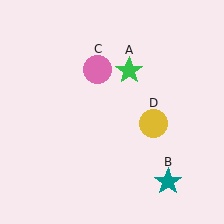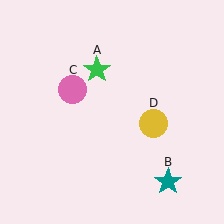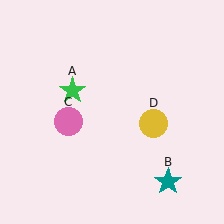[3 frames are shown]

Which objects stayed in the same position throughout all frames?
Teal star (object B) and yellow circle (object D) remained stationary.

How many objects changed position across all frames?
2 objects changed position: green star (object A), pink circle (object C).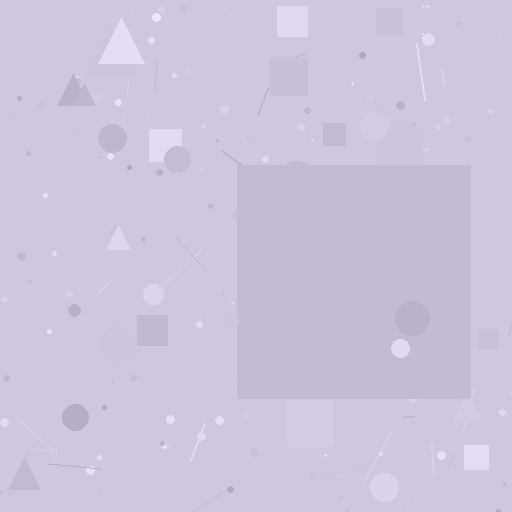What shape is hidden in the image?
A square is hidden in the image.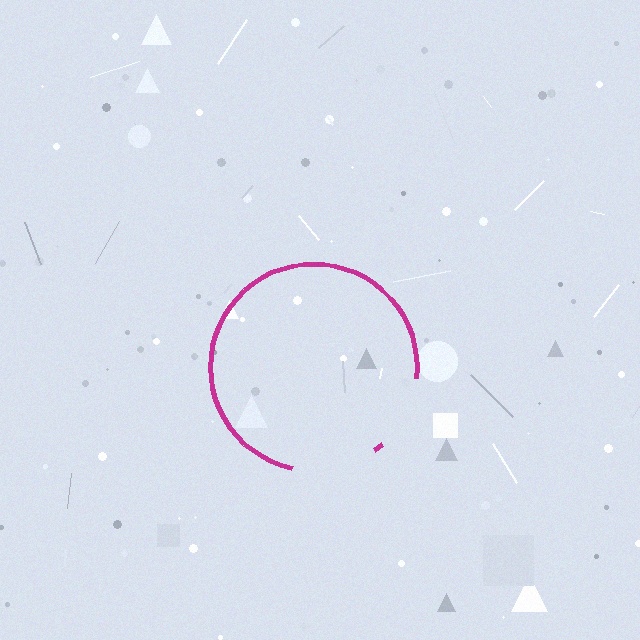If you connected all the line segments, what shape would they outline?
They would outline a circle.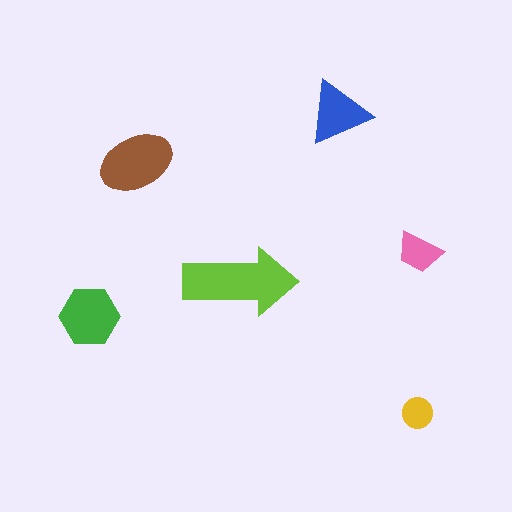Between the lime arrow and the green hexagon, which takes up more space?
The lime arrow.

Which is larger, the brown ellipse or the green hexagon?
The brown ellipse.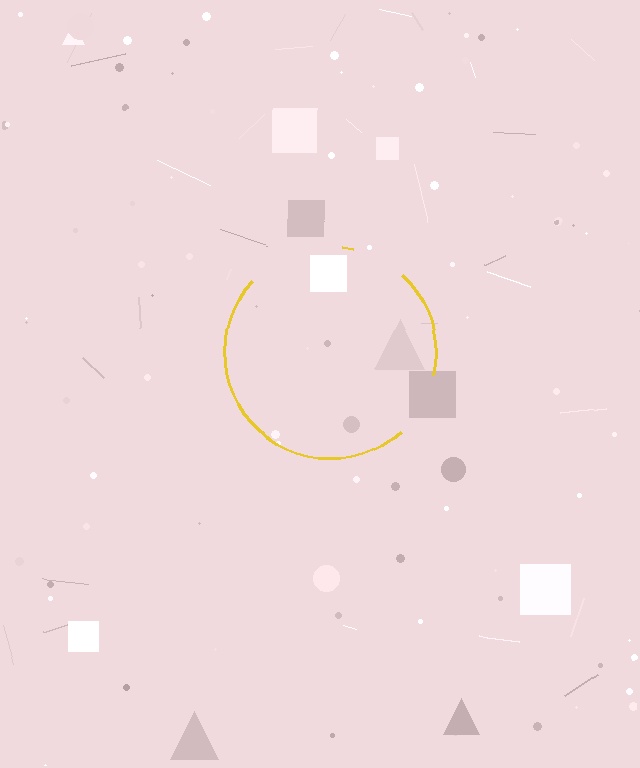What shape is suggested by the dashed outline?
The dashed outline suggests a circle.